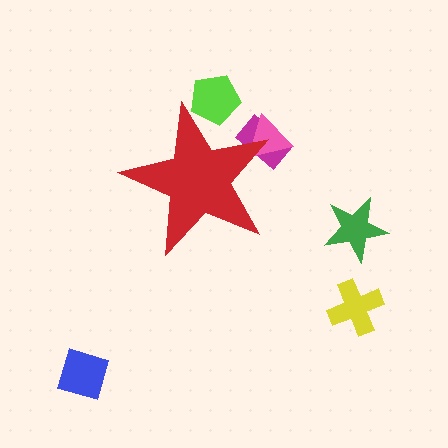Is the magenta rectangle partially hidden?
Yes, the magenta rectangle is partially hidden behind the red star.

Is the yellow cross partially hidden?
No, the yellow cross is fully visible.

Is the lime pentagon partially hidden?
Yes, the lime pentagon is partially hidden behind the red star.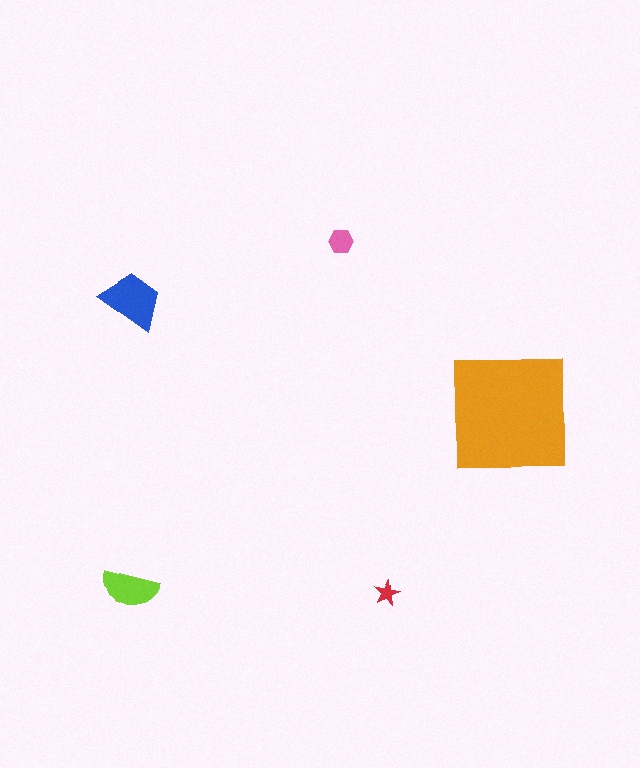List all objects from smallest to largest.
The red star, the pink hexagon, the lime semicircle, the blue trapezoid, the orange square.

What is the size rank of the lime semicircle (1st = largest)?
3rd.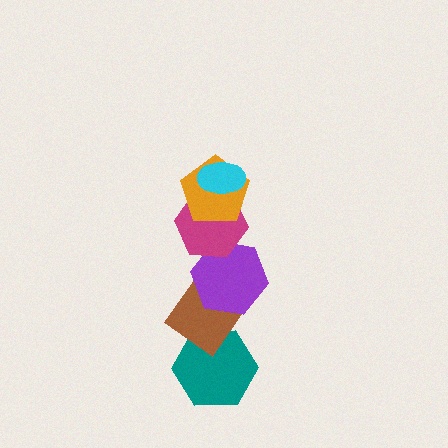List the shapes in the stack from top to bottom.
From top to bottom: the cyan ellipse, the orange pentagon, the magenta hexagon, the purple hexagon, the brown diamond, the teal hexagon.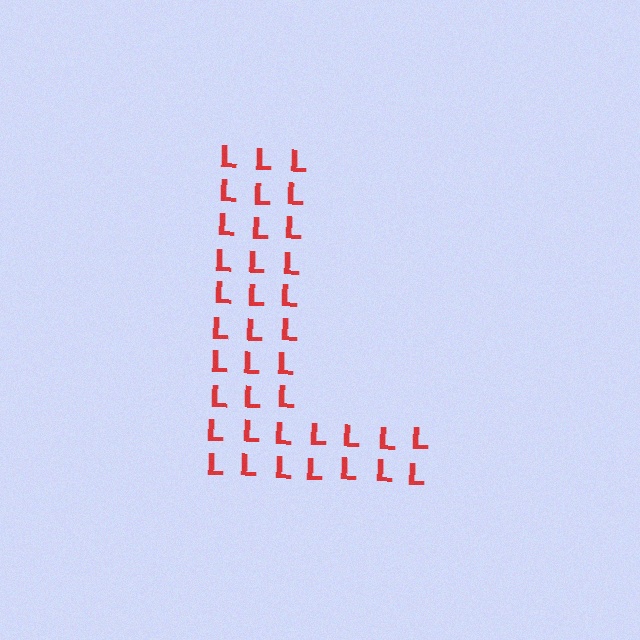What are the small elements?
The small elements are letter L's.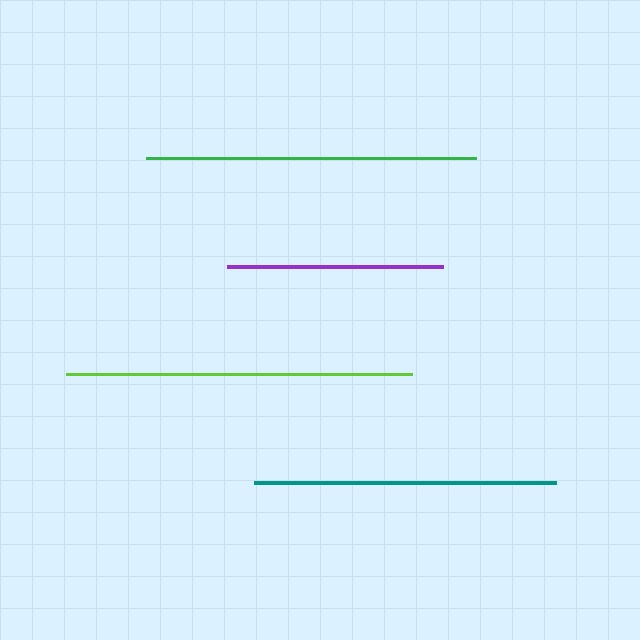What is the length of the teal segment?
The teal segment is approximately 302 pixels long.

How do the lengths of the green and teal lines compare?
The green and teal lines are approximately the same length.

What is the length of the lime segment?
The lime segment is approximately 346 pixels long.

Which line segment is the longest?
The lime line is the longest at approximately 346 pixels.